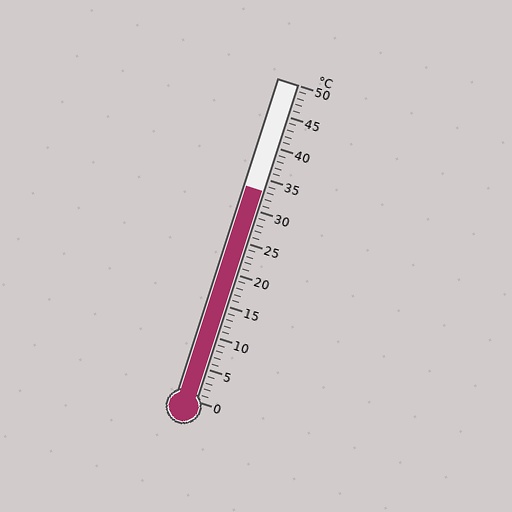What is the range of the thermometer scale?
The thermometer scale ranges from 0°C to 50°C.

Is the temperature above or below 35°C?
The temperature is below 35°C.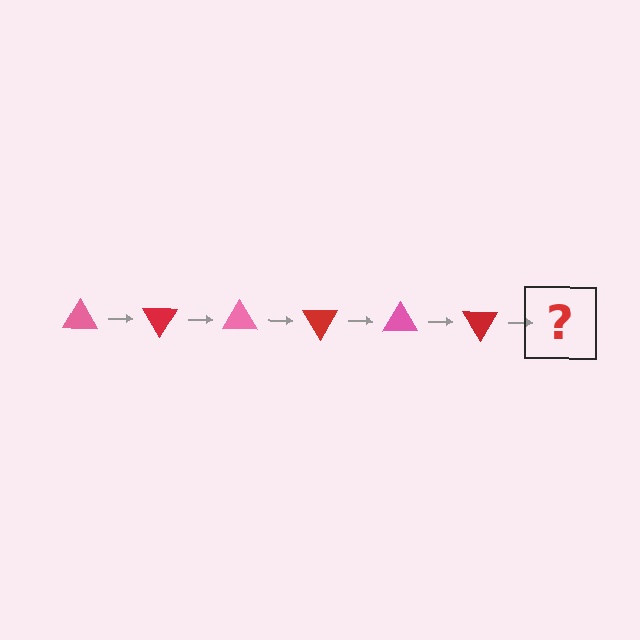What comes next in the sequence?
The next element should be a pink triangle, rotated 360 degrees from the start.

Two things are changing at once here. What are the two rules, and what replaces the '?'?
The two rules are that it rotates 60 degrees each step and the color cycles through pink and red. The '?' should be a pink triangle, rotated 360 degrees from the start.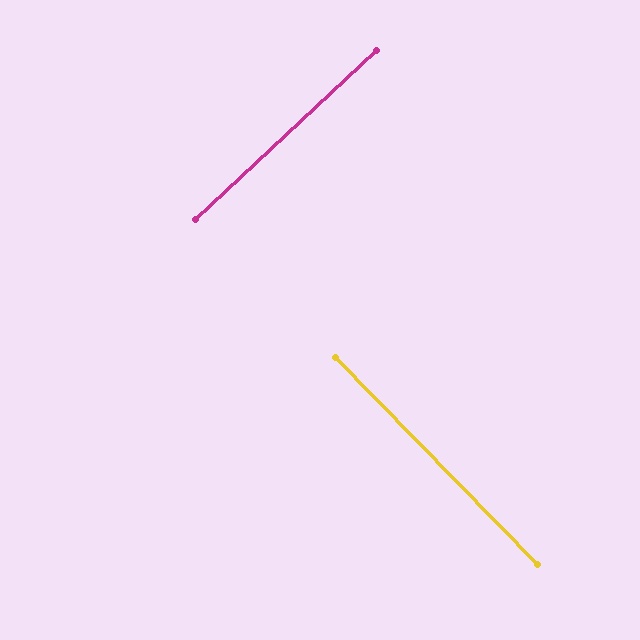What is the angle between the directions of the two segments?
Approximately 89 degrees.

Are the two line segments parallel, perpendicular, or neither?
Perpendicular — they meet at approximately 89°.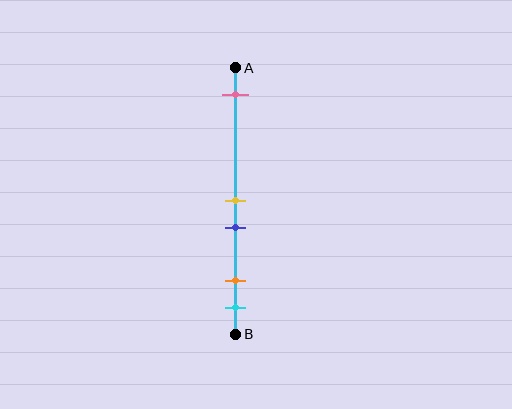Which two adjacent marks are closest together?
The yellow and blue marks are the closest adjacent pair.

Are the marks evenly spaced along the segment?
No, the marks are not evenly spaced.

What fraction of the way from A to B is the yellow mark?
The yellow mark is approximately 50% (0.5) of the way from A to B.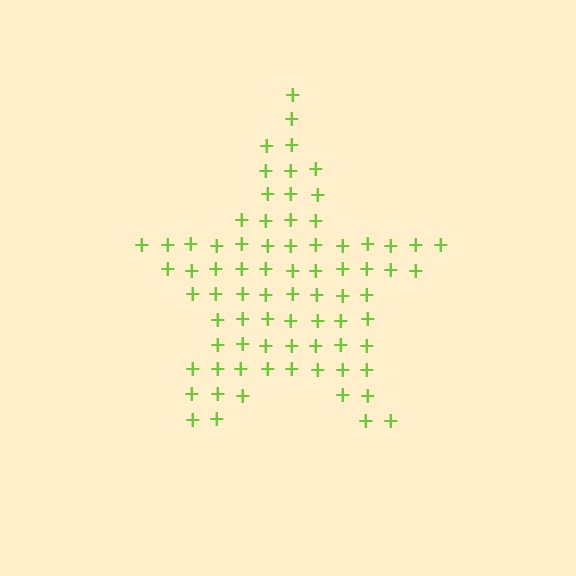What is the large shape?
The large shape is a star.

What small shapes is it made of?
It is made of small plus signs.